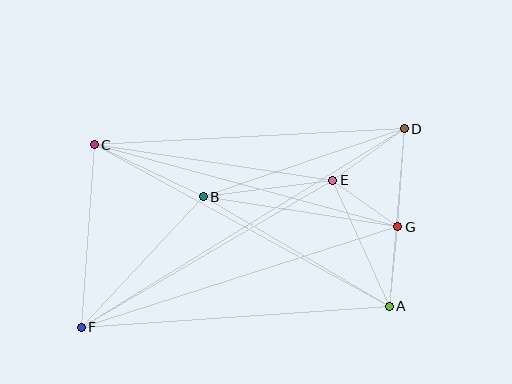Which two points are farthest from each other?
Points D and F are farthest from each other.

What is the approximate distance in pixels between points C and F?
The distance between C and F is approximately 183 pixels.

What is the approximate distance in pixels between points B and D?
The distance between B and D is approximately 212 pixels.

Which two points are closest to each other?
Points A and G are closest to each other.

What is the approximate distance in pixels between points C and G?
The distance between C and G is approximately 315 pixels.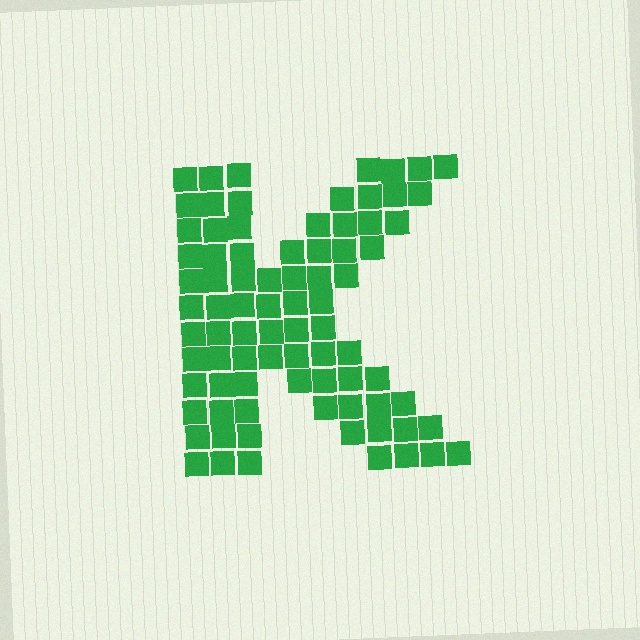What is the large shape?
The large shape is the letter K.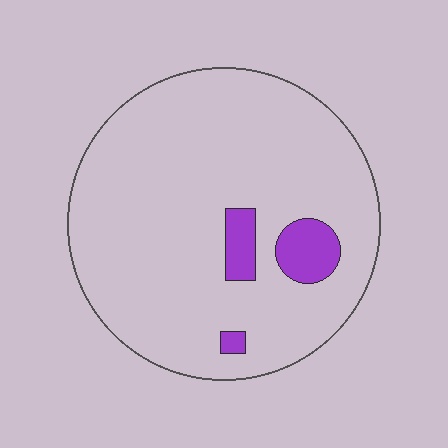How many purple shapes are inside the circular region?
3.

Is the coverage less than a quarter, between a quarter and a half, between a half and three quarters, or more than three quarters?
Less than a quarter.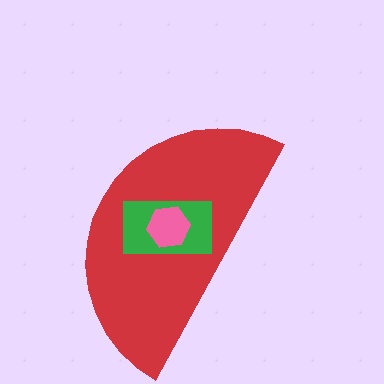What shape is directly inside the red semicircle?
The green rectangle.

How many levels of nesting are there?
3.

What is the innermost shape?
The pink hexagon.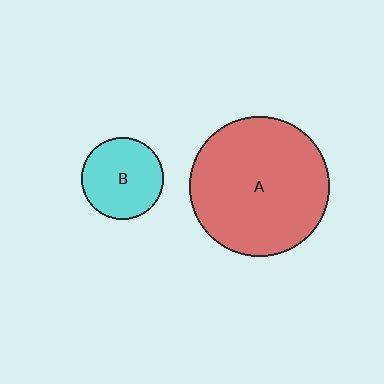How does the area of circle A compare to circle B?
Approximately 2.9 times.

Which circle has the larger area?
Circle A (red).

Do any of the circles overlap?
No, none of the circles overlap.